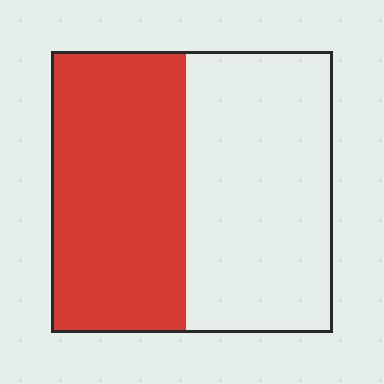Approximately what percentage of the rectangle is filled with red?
Approximately 50%.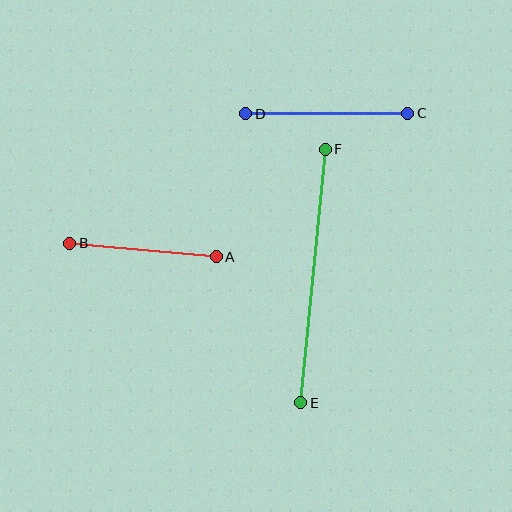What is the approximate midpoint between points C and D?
The midpoint is at approximately (327, 114) pixels.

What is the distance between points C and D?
The distance is approximately 162 pixels.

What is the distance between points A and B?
The distance is approximately 147 pixels.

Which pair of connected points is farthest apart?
Points E and F are farthest apart.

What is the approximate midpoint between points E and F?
The midpoint is at approximately (313, 276) pixels.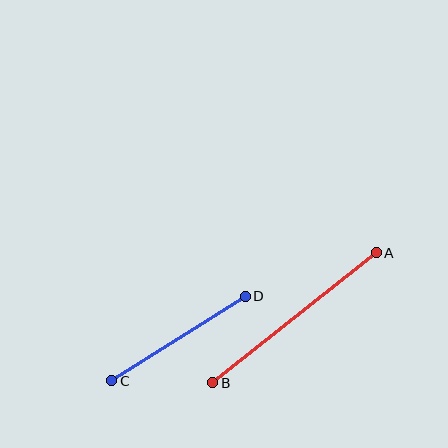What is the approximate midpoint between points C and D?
The midpoint is at approximately (178, 339) pixels.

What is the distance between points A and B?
The distance is approximately 209 pixels.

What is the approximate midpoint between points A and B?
The midpoint is at approximately (295, 318) pixels.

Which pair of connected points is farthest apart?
Points A and B are farthest apart.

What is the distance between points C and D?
The distance is approximately 158 pixels.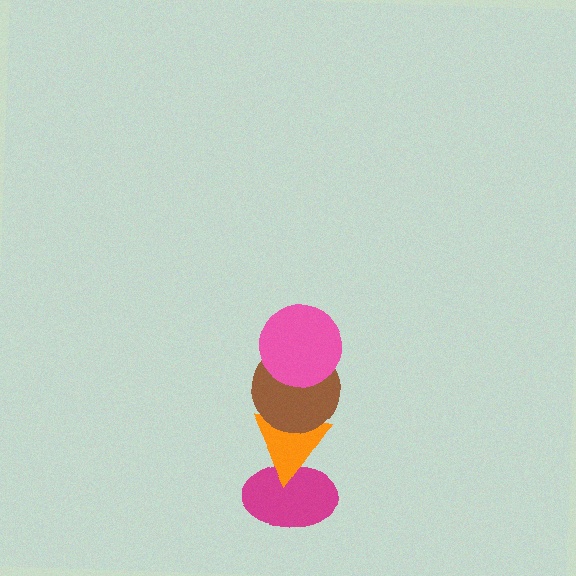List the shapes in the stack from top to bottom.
From top to bottom: the pink circle, the brown circle, the orange triangle, the magenta ellipse.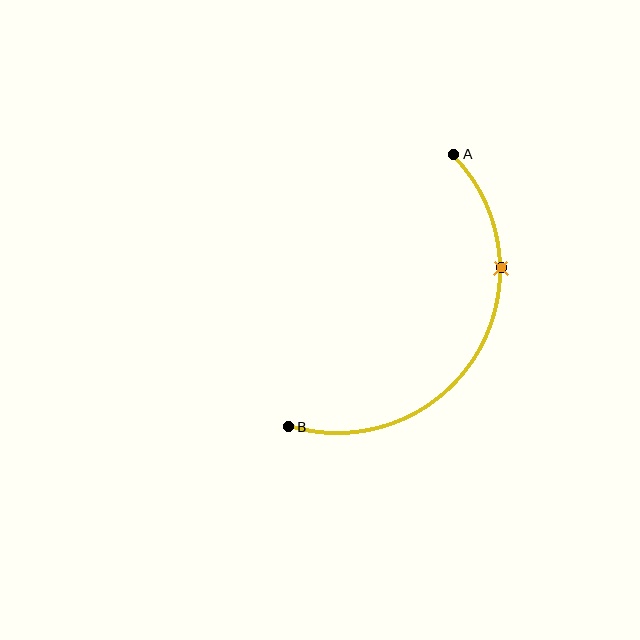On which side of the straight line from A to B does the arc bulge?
The arc bulges to the right of the straight line connecting A and B.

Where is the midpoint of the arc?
The arc midpoint is the point on the curve farthest from the straight line joining A and B. It sits to the right of that line.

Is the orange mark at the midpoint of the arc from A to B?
No. The orange mark lies on the arc but is closer to endpoint A. The arc midpoint would be at the point on the curve equidistant along the arc from both A and B.